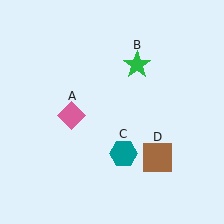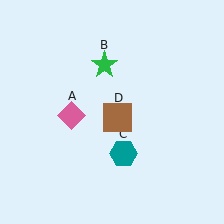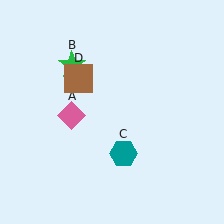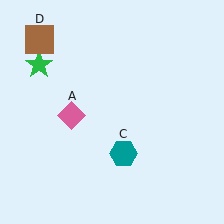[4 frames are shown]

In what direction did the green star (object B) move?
The green star (object B) moved left.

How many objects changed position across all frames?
2 objects changed position: green star (object B), brown square (object D).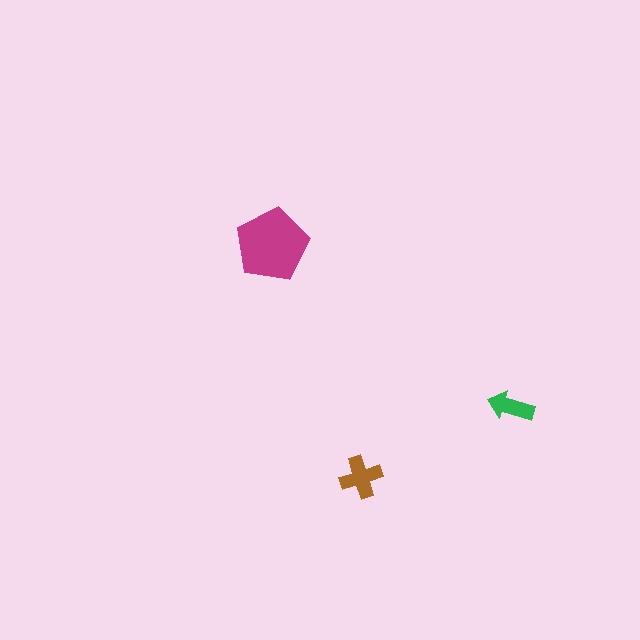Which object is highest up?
The magenta pentagon is topmost.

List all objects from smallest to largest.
The green arrow, the brown cross, the magenta pentagon.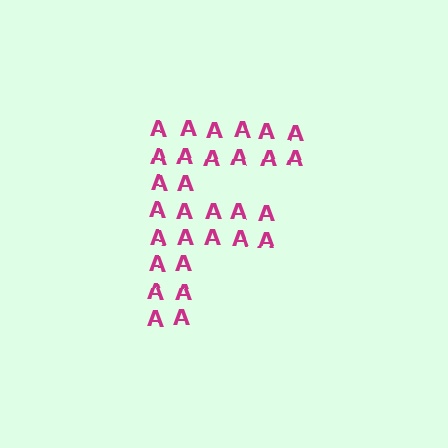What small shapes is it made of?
It is made of small letter A's.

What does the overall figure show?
The overall figure shows the letter F.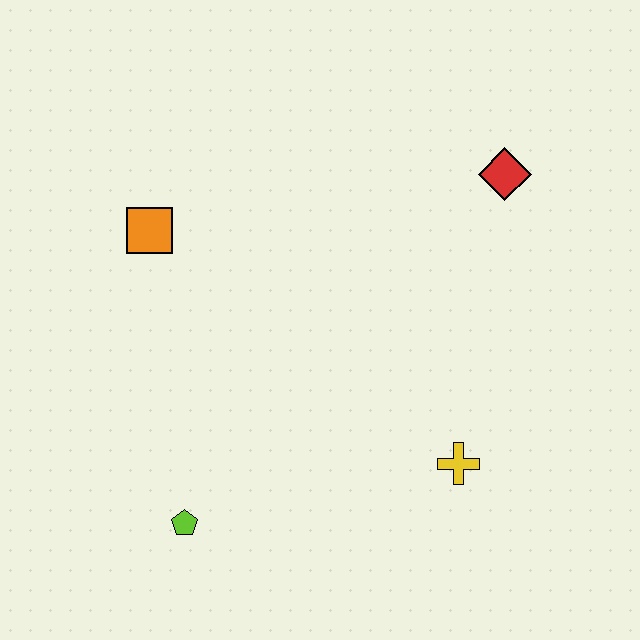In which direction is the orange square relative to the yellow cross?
The orange square is to the left of the yellow cross.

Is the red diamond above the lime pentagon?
Yes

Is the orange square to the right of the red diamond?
No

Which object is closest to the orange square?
The lime pentagon is closest to the orange square.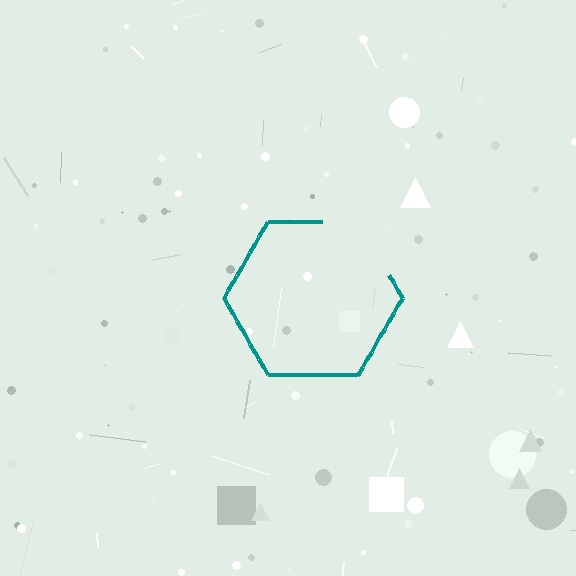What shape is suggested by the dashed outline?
The dashed outline suggests a hexagon.